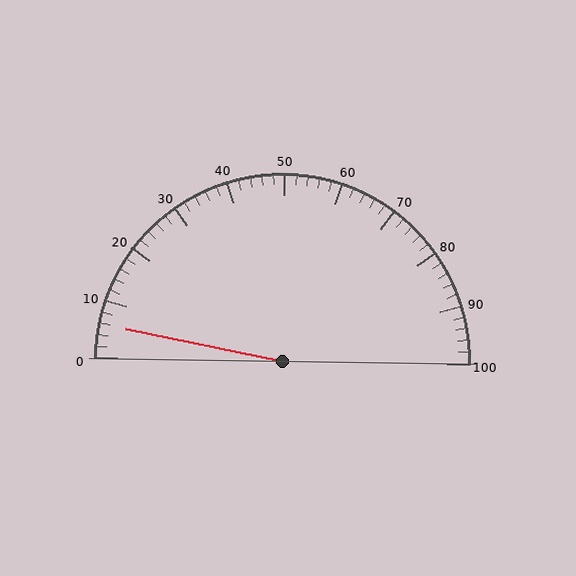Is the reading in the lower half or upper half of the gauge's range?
The reading is in the lower half of the range (0 to 100).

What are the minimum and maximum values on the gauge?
The gauge ranges from 0 to 100.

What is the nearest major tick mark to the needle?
The nearest major tick mark is 10.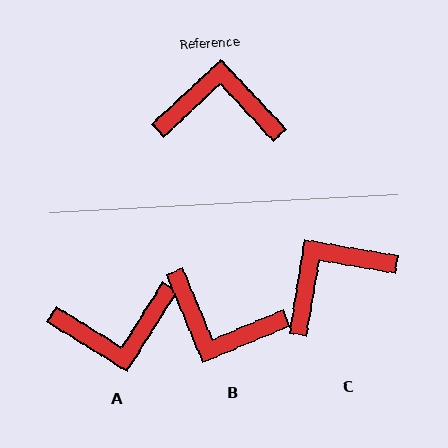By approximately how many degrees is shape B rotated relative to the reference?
Approximately 160 degrees counter-clockwise.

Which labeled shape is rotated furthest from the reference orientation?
A, about 165 degrees away.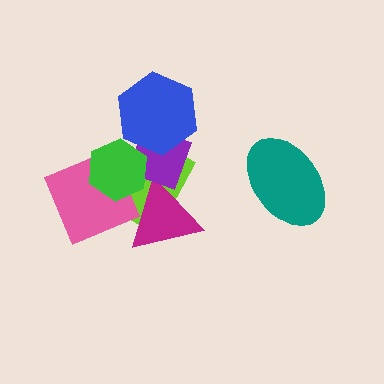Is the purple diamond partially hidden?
Yes, it is partially covered by another shape.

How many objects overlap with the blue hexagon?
2 objects overlap with the blue hexagon.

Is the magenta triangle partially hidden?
Yes, it is partially covered by another shape.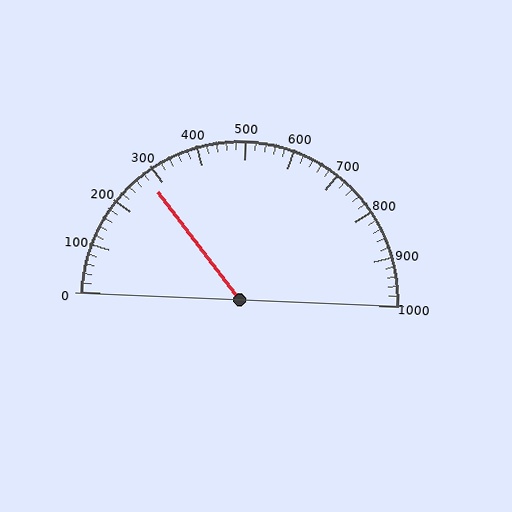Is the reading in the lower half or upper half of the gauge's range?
The reading is in the lower half of the range (0 to 1000).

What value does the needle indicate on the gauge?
The needle indicates approximately 280.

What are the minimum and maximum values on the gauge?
The gauge ranges from 0 to 1000.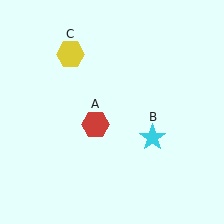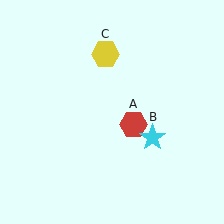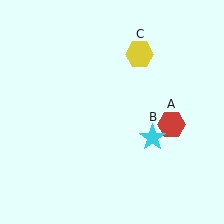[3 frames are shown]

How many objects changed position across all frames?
2 objects changed position: red hexagon (object A), yellow hexagon (object C).